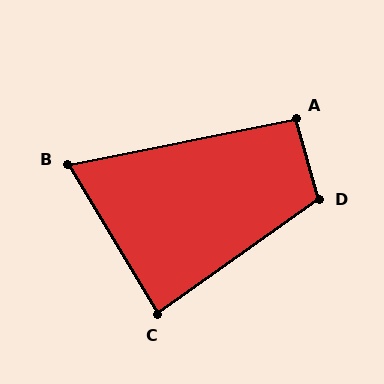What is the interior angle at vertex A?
Approximately 95 degrees (approximately right).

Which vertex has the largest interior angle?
D, at approximately 110 degrees.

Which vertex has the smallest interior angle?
B, at approximately 70 degrees.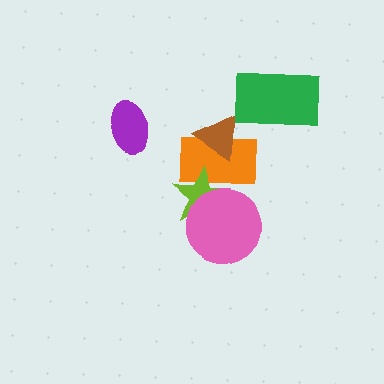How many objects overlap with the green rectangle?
0 objects overlap with the green rectangle.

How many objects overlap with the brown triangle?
1 object overlaps with the brown triangle.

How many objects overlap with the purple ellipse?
0 objects overlap with the purple ellipse.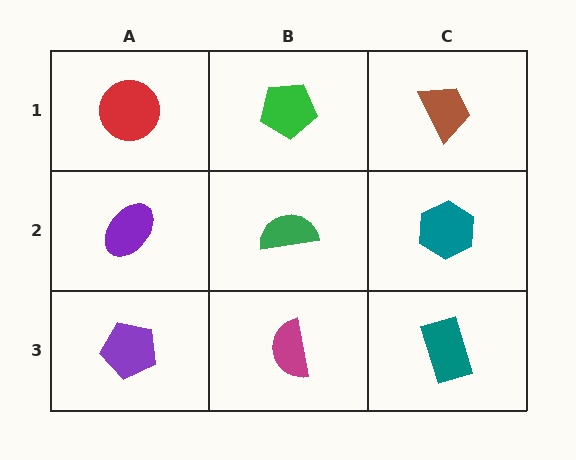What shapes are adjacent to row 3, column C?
A teal hexagon (row 2, column C), a magenta semicircle (row 3, column B).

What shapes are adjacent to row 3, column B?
A green semicircle (row 2, column B), a purple pentagon (row 3, column A), a teal rectangle (row 3, column C).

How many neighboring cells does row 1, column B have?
3.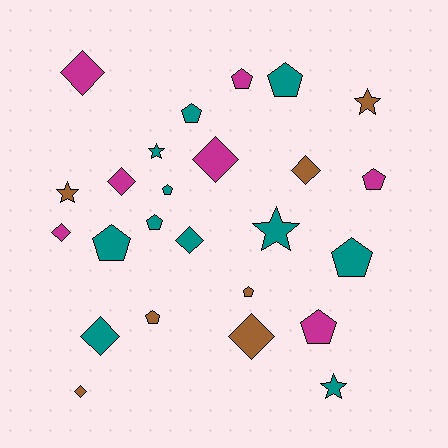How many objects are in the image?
There are 25 objects.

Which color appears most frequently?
Teal, with 11 objects.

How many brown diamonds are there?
There are 3 brown diamonds.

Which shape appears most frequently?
Pentagon, with 11 objects.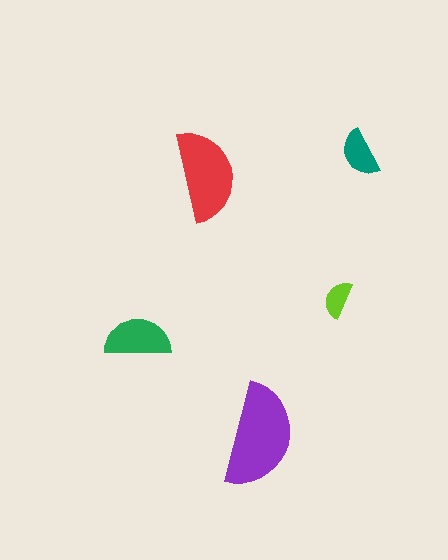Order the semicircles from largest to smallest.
the purple one, the red one, the green one, the teal one, the lime one.